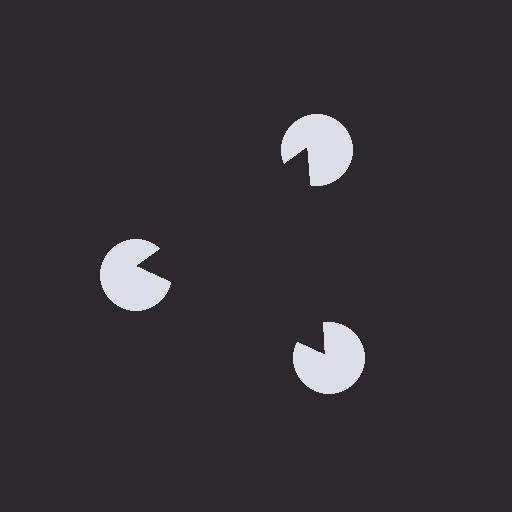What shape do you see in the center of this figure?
An illusory triangle — its edges are inferred from the aligned wedge cuts in the pac-man discs, not physically drawn.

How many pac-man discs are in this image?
There are 3 — one at each vertex of the illusory triangle.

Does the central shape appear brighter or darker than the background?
It typically appears slightly darker than the background, even though no actual brightness change is drawn.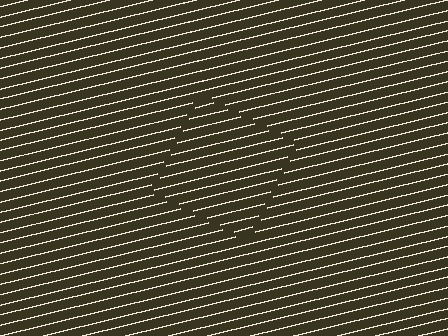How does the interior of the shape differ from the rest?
The interior of the shape contains the same grating, shifted by half a period — the contour is defined by the phase discontinuity where line-ends from the inner and outer gratings abut.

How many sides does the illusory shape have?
4 sides — the line-ends trace a square.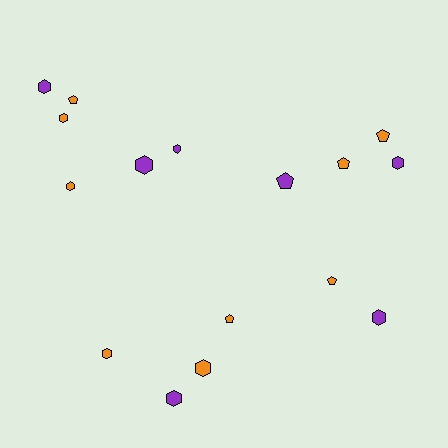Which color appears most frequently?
Orange, with 9 objects.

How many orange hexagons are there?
There are 4 orange hexagons.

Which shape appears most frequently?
Hexagon, with 10 objects.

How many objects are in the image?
There are 16 objects.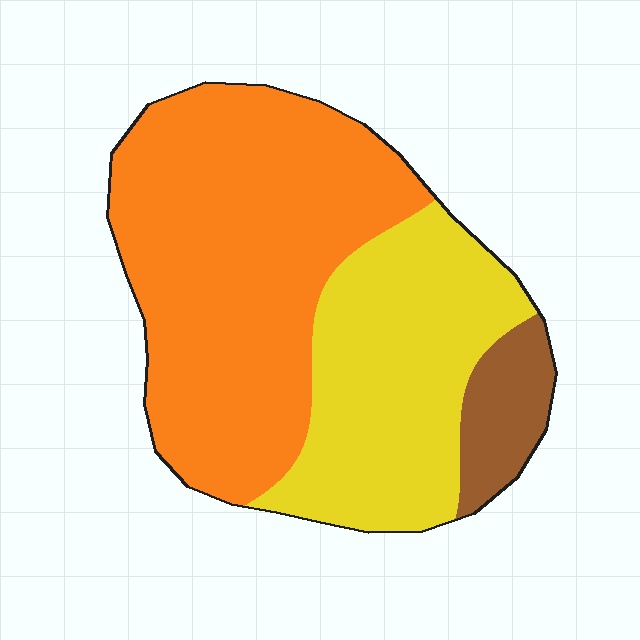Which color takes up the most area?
Orange, at roughly 55%.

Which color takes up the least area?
Brown, at roughly 10%.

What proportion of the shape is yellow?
Yellow covers about 35% of the shape.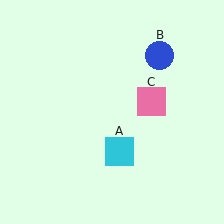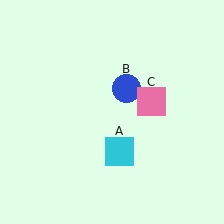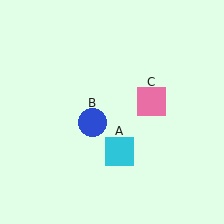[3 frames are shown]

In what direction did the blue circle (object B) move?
The blue circle (object B) moved down and to the left.